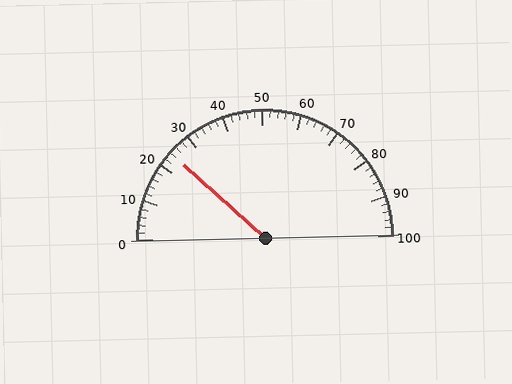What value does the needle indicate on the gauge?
The needle indicates approximately 24.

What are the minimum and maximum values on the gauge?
The gauge ranges from 0 to 100.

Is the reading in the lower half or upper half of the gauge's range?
The reading is in the lower half of the range (0 to 100).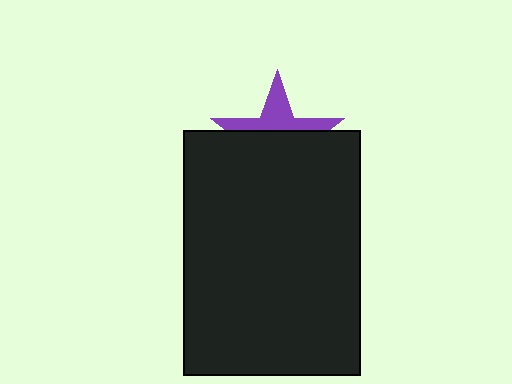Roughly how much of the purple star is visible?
A small part of it is visible (roughly 38%).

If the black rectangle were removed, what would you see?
You would see the complete purple star.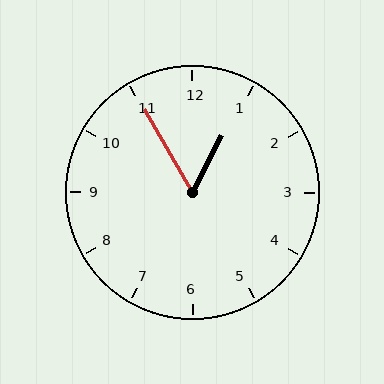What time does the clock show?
12:55.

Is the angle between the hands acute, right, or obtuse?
It is acute.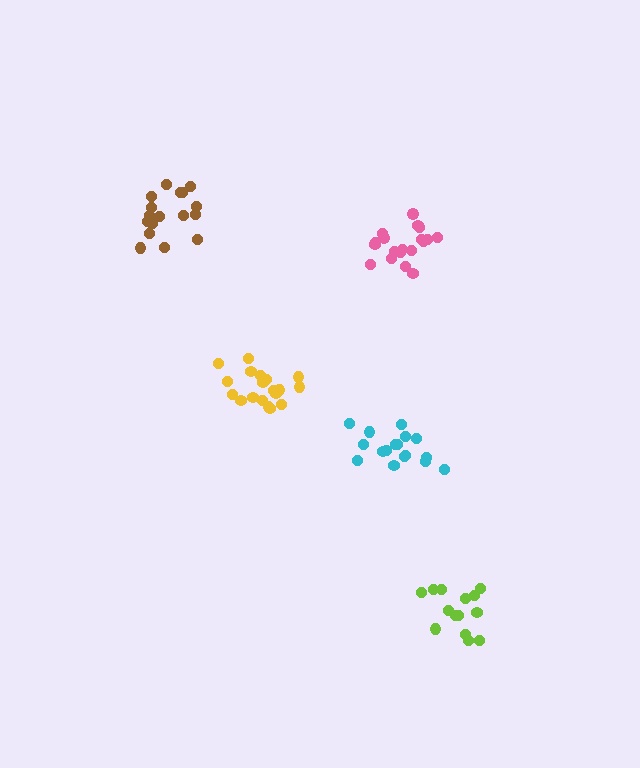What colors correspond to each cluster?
The clusters are colored: lime, pink, brown, yellow, cyan.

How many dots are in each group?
Group 1: 14 dots, Group 2: 19 dots, Group 3: 18 dots, Group 4: 19 dots, Group 5: 17 dots (87 total).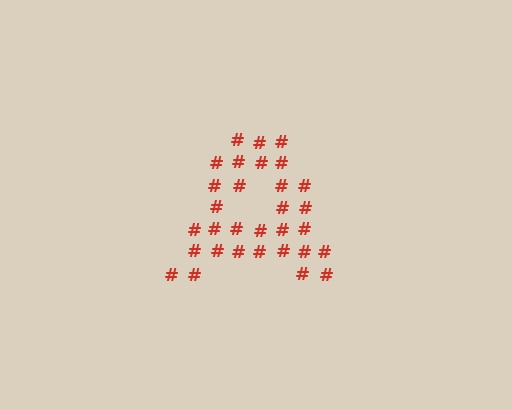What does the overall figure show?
The overall figure shows the letter A.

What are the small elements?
The small elements are hash symbols.